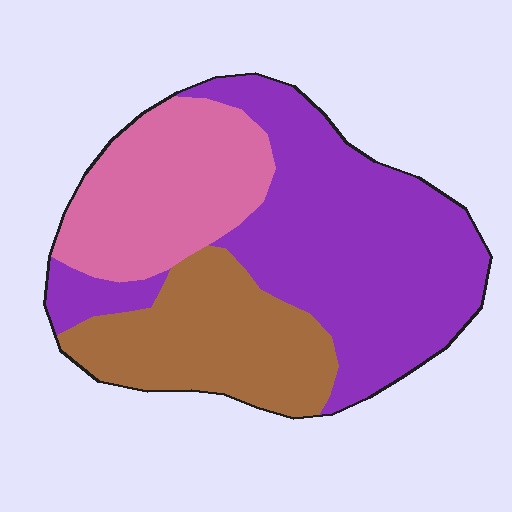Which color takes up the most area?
Purple, at roughly 50%.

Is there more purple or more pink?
Purple.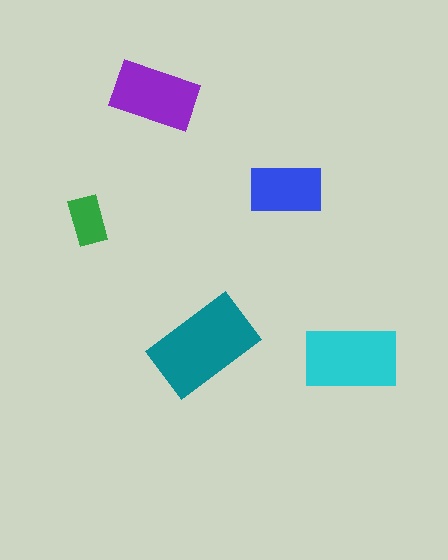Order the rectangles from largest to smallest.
the teal one, the cyan one, the purple one, the blue one, the green one.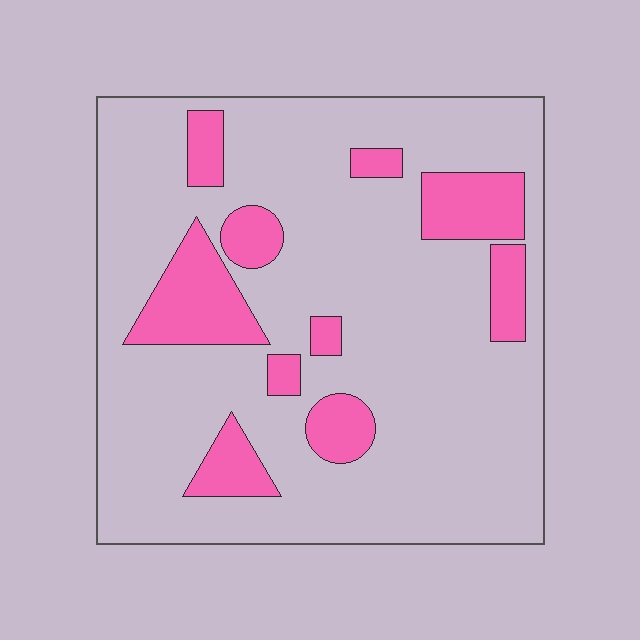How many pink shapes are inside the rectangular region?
10.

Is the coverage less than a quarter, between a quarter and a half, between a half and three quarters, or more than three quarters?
Less than a quarter.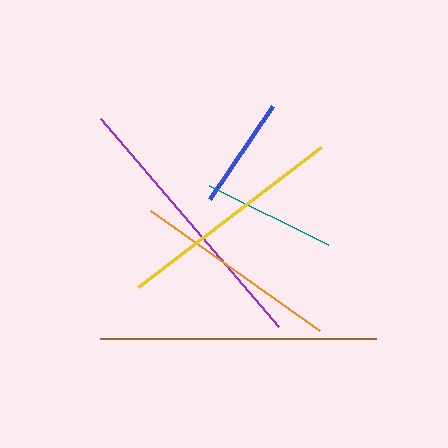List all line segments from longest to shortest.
From longest to shortest: brown, purple, yellow, orange, teal, blue.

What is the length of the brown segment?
The brown segment is approximately 276 pixels long.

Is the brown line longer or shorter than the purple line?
The brown line is longer than the purple line.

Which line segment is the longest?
The brown line is the longest at approximately 276 pixels.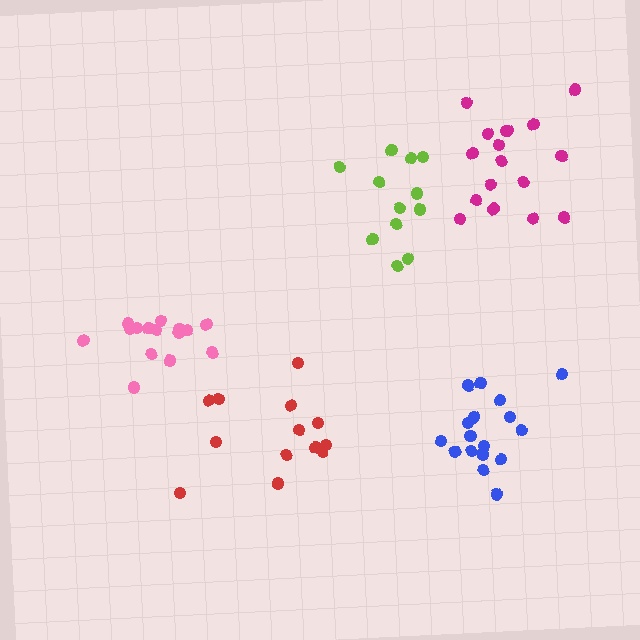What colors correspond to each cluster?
The clusters are colored: lime, red, magenta, pink, blue.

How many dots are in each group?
Group 1: 12 dots, Group 2: 13 dots, Group 3: 17 dots, Group 4: 15 dots, Group 5: 17 dots (74 total).